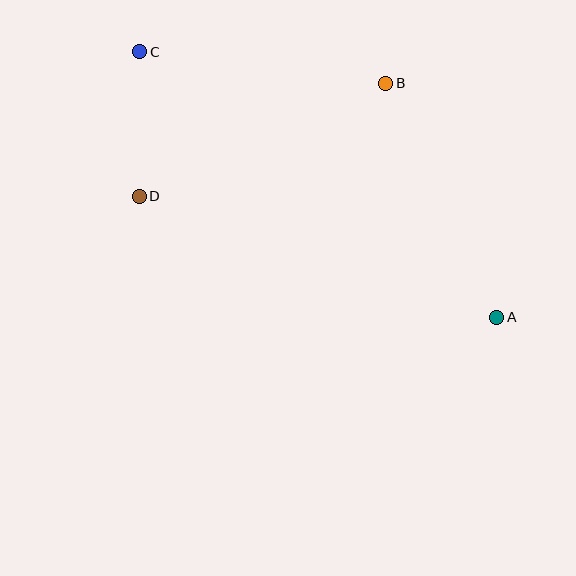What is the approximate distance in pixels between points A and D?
The distance between A and D is approximately 377 pixels.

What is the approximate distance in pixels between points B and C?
The distance between B and C is approximately 248 pixels.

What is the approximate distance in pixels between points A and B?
The distance between A and B is approximately 259 pixels.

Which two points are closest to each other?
Points C and D are closest to each other.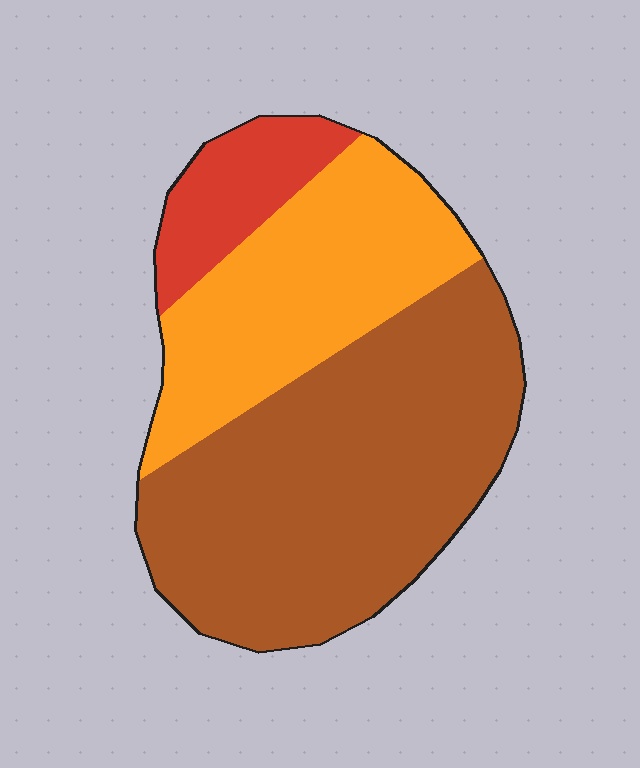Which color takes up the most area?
Brown, at roughly 55%.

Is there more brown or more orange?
Brown.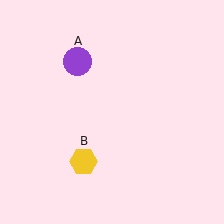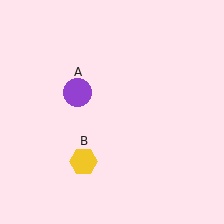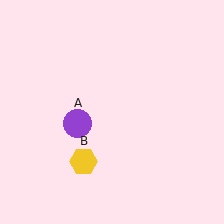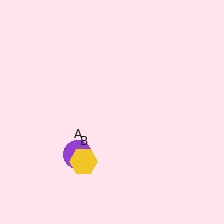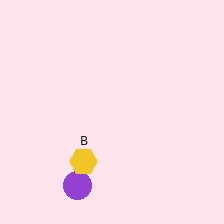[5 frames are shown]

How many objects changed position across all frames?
1 object changed position: purple circle (object A).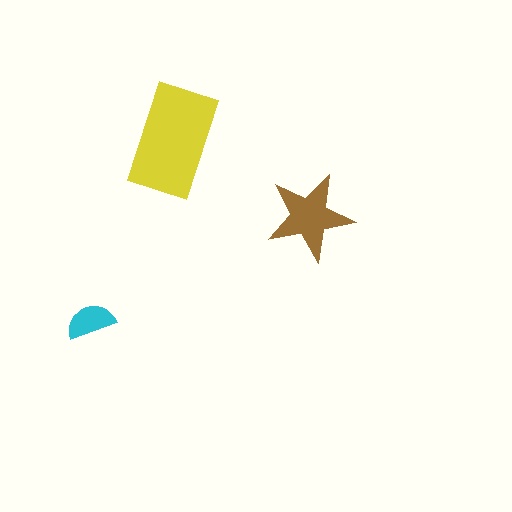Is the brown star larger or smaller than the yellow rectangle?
Smaller.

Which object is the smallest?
The cyan semicircle.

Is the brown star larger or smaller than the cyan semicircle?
Larger.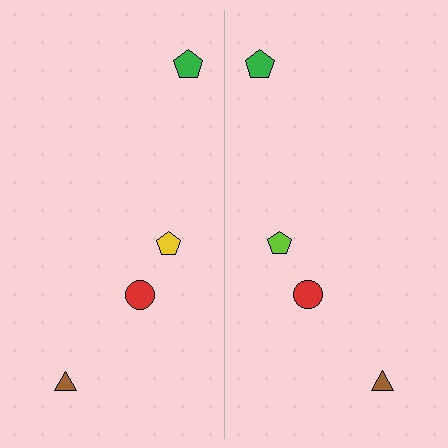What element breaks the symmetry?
The lime pentagon on the right side breaks the symmetry — its mirror counterpart is yellow.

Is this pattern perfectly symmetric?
No, the pattern is not perfectly symmetric. The lime pentagon on the right side breaks the symmetry — its mirror counterpart is yellow.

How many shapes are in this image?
There are 8 shapes in this image.